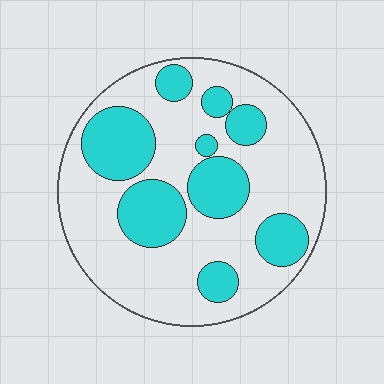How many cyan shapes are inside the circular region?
9.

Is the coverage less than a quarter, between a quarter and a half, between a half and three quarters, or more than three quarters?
Between a quarter and a half.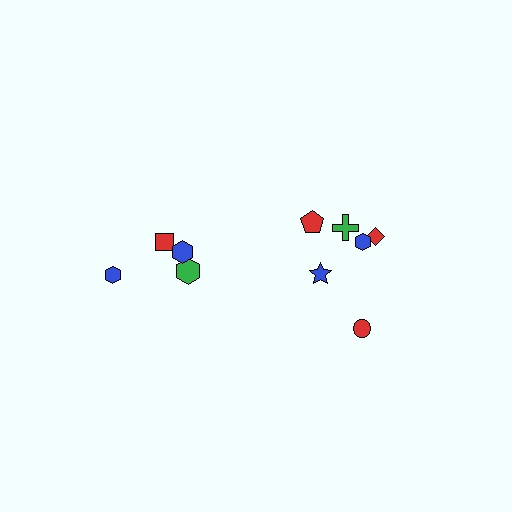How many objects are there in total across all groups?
There are 10 objects.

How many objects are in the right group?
There are 6 objects.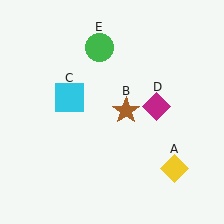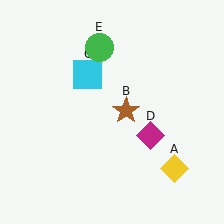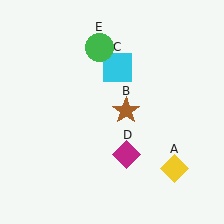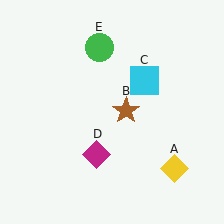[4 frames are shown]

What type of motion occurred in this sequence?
The cyan square (object C), magenta diamond (object D) rotated clockwise around the center of the scene.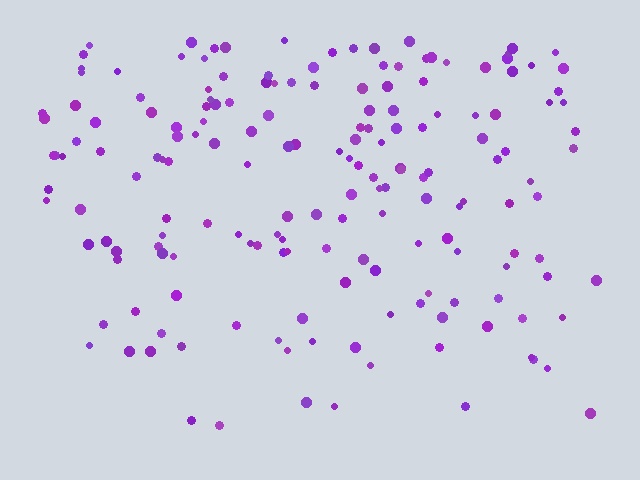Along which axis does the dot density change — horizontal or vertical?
Vertical.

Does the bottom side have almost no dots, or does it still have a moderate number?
Still a moderate number, just noticeably fewer than the top.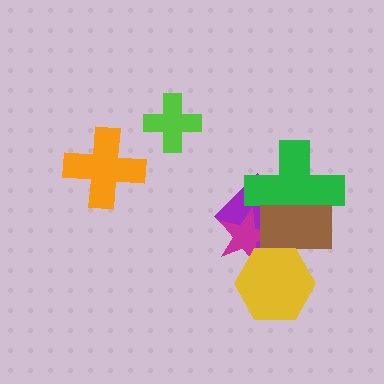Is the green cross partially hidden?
Yes, it is partially covered by another shape.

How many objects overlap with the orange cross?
0 objects overlap with the orange cross.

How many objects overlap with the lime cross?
0 objects overlap with the lime cross.